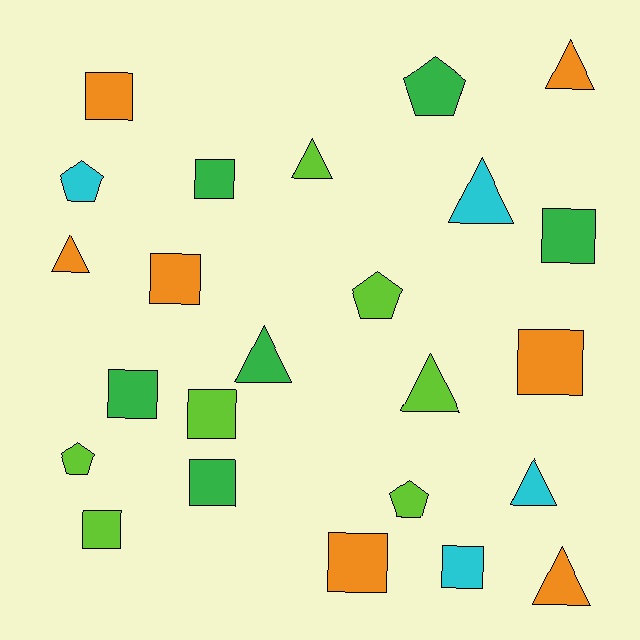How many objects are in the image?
There are 24 objects.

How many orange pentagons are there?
There are no orange pentagons.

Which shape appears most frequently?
Square, with 11 objects.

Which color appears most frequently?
Orange, with 7 objects.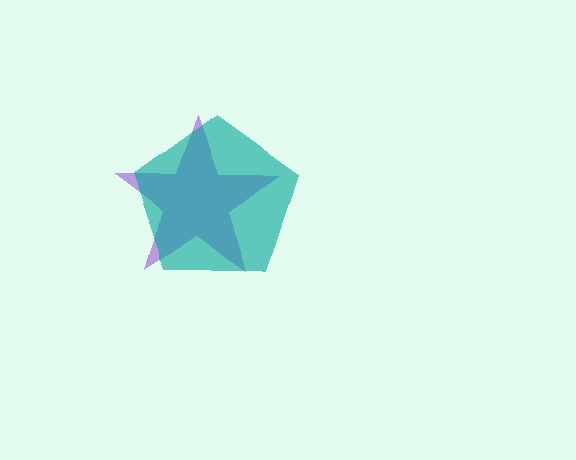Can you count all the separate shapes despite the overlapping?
Yes, there are 2 separate shapes.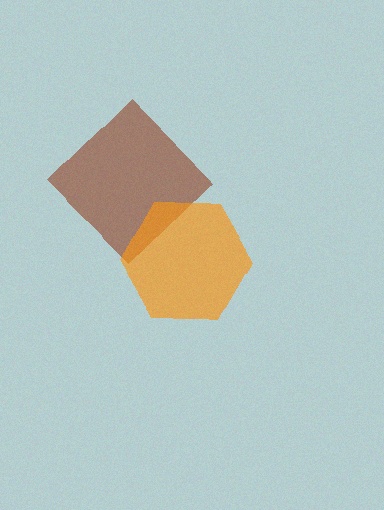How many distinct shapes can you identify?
There are 2 distinct shapes: a brown diamond, an orange hexagon.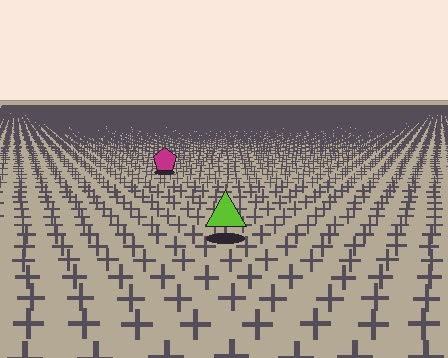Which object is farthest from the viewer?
The magenta pentagon is farthest from the viewer. It appears smaller and the ground texture around it is denser.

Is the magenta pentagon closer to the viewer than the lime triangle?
No. The lime triangle is closer — you can tell from the texture gradient: the ground texture is coarser near it.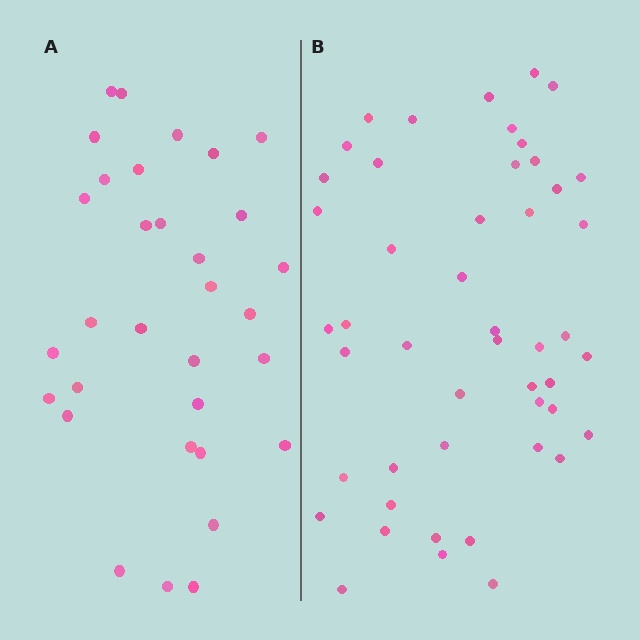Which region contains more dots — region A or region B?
Region B (the right region) has more dots.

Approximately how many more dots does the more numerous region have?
Region B has approximately 15 more dots than region A.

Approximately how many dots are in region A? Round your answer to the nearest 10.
About 30 dots. (The exact count is 32, which rounds to 30.)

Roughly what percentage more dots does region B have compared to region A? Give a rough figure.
About 50% more.